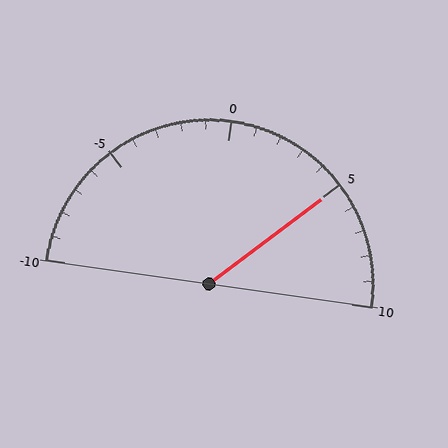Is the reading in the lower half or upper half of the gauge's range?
The reading is in the upper half of the range (-10 to 10).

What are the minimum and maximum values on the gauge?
The gauge ranges from -10 to 10.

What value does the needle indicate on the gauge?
The needle indicates approximately 5.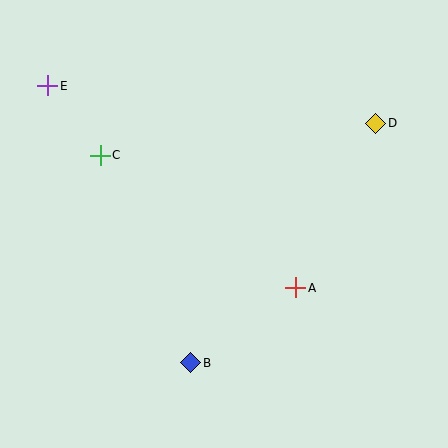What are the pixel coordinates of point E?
Point E is at (48, 86).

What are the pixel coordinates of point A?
Point A is at (296, 288).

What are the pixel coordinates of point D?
Point D is at (376, 123).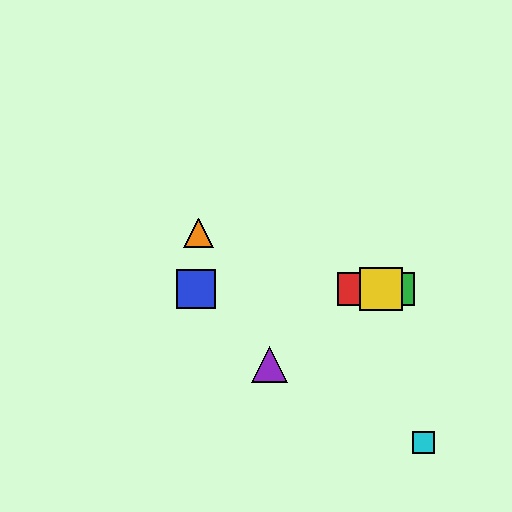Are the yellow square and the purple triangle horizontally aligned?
No, the yellow square is at y≈289 and the purple triangle is at y≈365.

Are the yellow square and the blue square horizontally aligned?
Yes, both are at y≈289.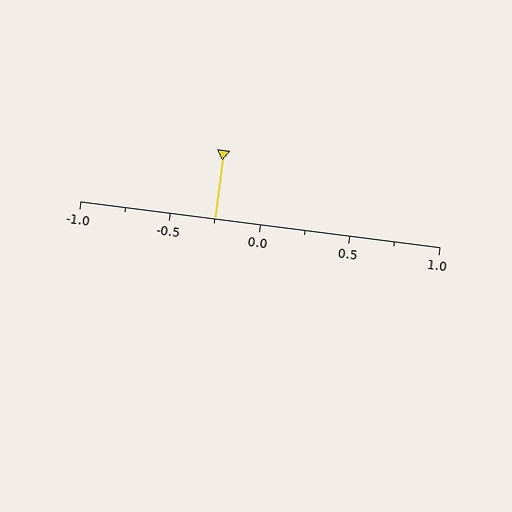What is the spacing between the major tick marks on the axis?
The major ticks are spaced 0.5 apart.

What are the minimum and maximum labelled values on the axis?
The axis runs from -1.0 to 1.0.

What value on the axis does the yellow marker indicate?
The marker indicates approximately -0.25.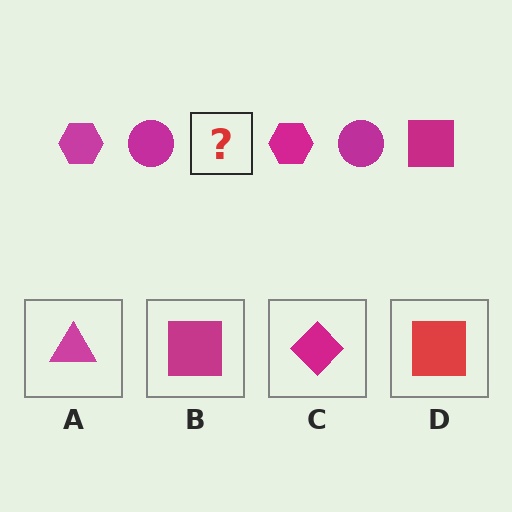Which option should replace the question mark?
Option B.